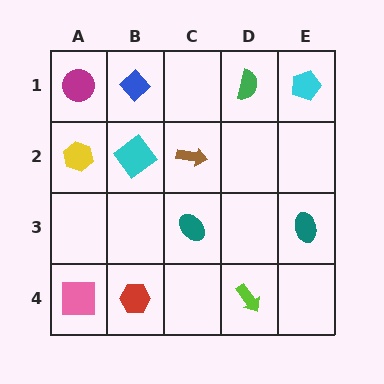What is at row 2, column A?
A yellow hexagon.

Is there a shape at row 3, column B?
No, that cell is empty.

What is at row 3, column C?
A teal ellipse.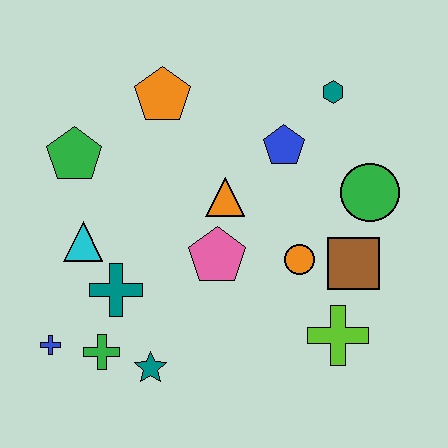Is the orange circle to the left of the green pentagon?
No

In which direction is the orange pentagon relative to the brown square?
The orange pentagon is to the left of the brown square.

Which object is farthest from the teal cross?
The teal hexagon is farthest from the teal cross.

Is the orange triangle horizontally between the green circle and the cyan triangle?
Yes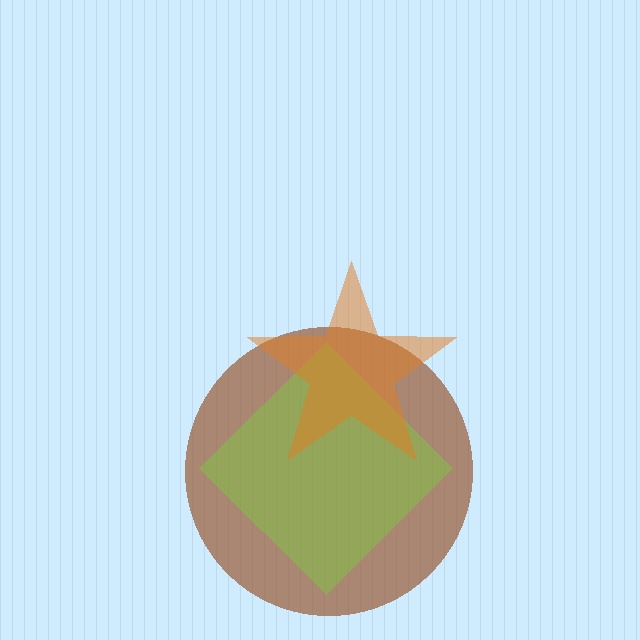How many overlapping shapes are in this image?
There are 3 overlapping shapes in the image.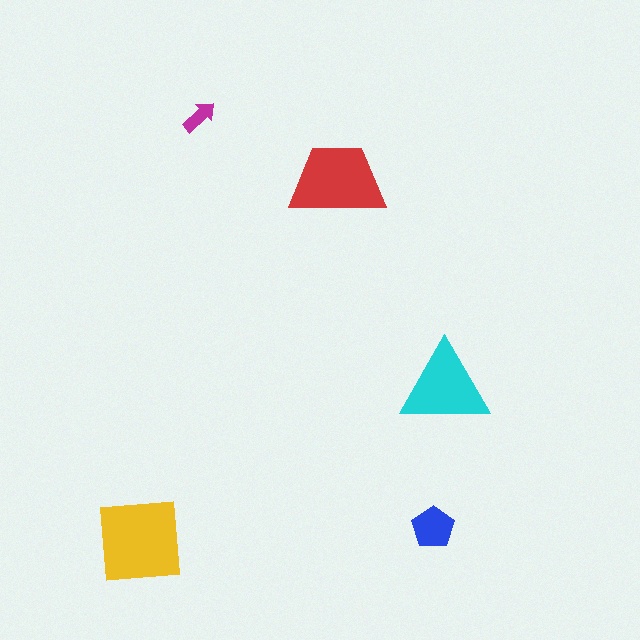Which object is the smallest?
The magenta arrow.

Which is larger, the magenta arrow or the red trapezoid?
The red trapezoid.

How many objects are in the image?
There are 5 objects in the image.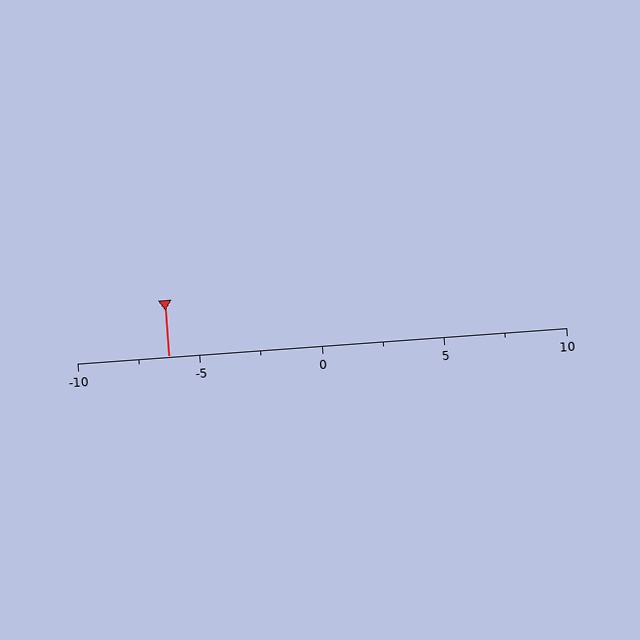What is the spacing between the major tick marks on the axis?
The major ticks are spaced 5 apart.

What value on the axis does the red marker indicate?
The marker indicates approximately -6.2.